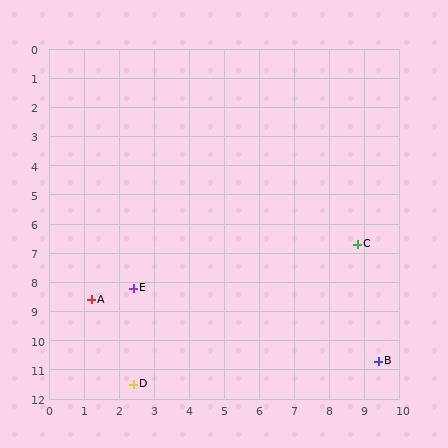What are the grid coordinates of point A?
Point A is at approximately (1.2, 8.6).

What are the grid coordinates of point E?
Point E is at approximately (2.4, 8.2).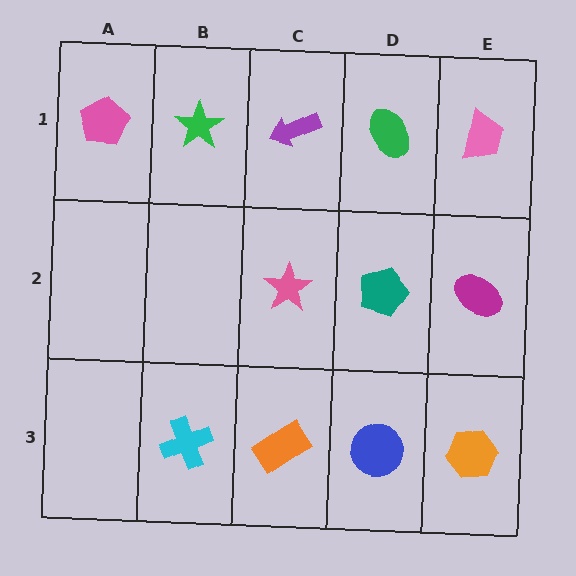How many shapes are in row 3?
4 shapes.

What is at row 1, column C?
A purple arrow.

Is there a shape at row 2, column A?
No, that cell is empty.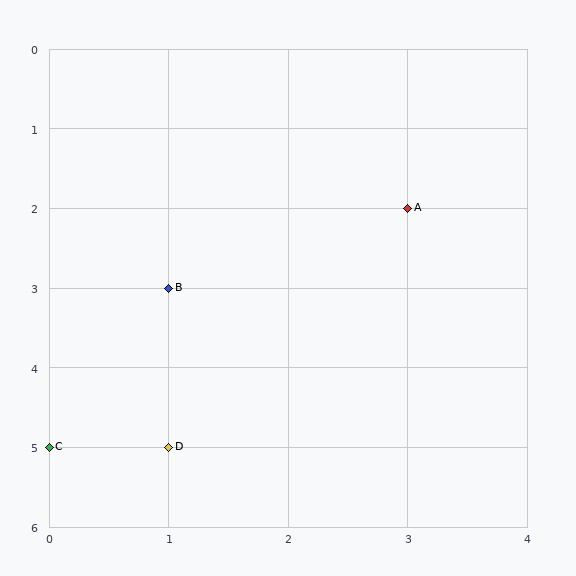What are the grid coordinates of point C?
Point C is at grid coordinates (0, 5).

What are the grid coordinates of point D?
Point D is at grid coordinates (1, 5).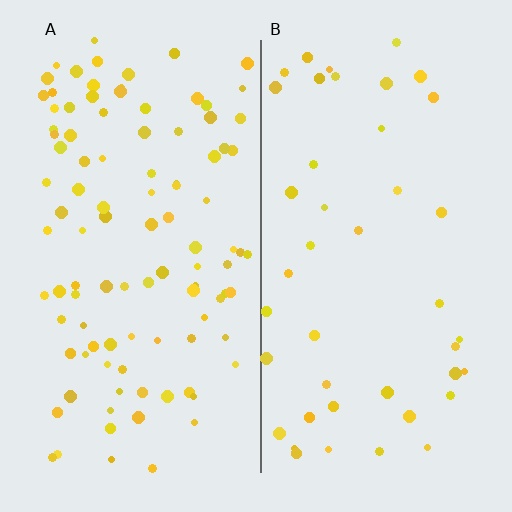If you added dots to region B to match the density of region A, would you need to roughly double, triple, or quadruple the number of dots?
Approximately double.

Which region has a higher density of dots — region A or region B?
A (the left).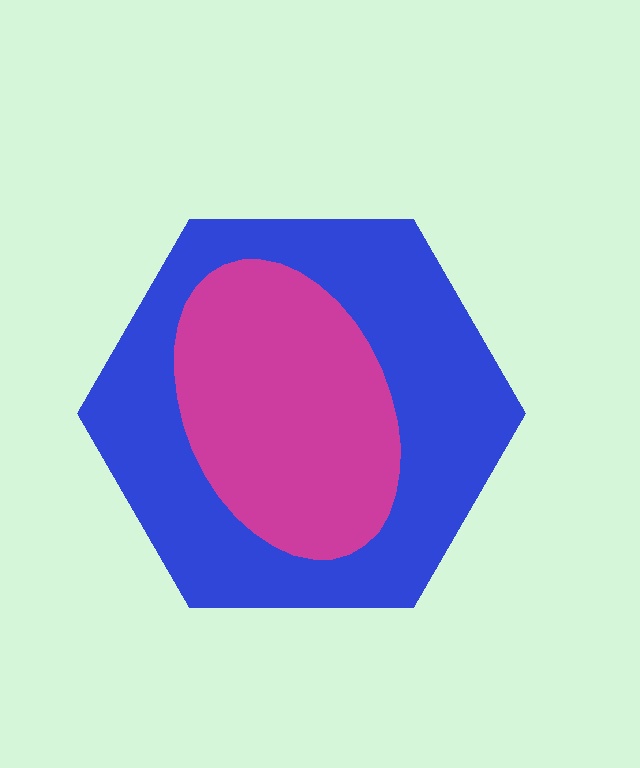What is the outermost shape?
The blue hexagon.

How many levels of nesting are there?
2.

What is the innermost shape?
The magenta ellipse.